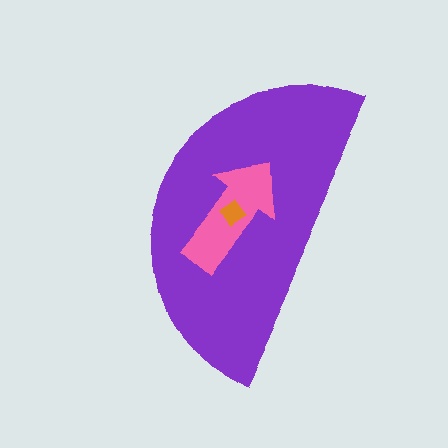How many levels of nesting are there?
3.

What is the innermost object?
The orange diamond.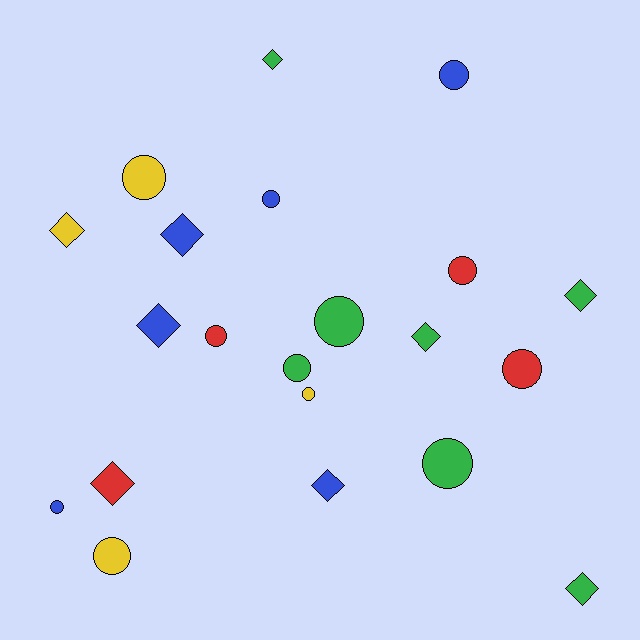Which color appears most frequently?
Green, with 7 objects.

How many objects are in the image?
There are 21 objects.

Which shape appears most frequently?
Circle, with 12 objects.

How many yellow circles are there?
There are 3 yellow circles.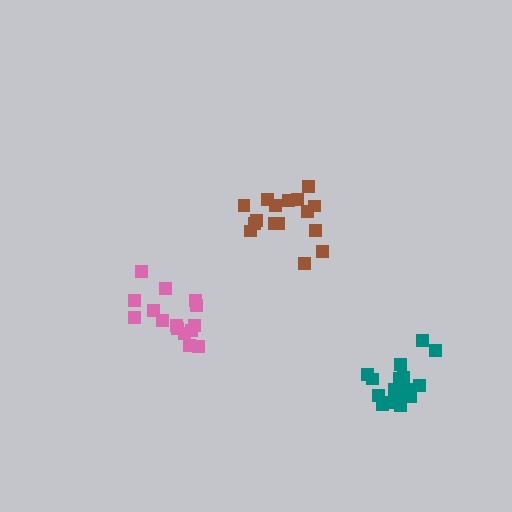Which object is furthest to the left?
The pink cluster is leftmost.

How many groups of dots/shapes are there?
There are 3 groups.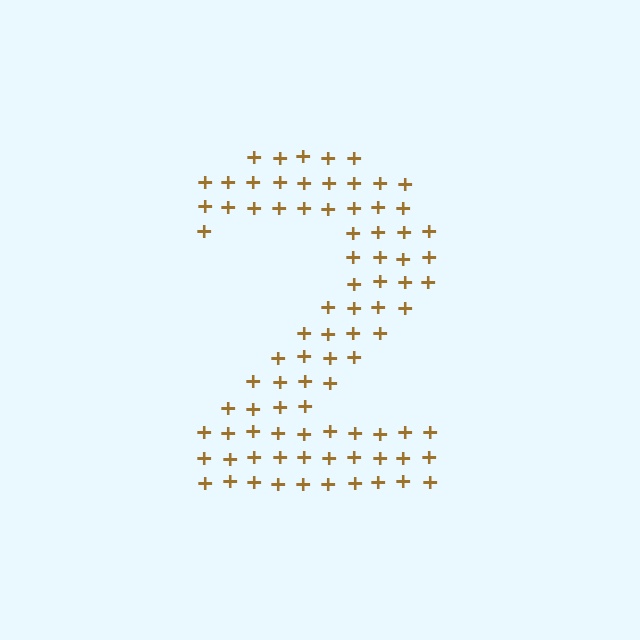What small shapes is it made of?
It is made of small plus signs.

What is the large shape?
The large shape is the digit 2.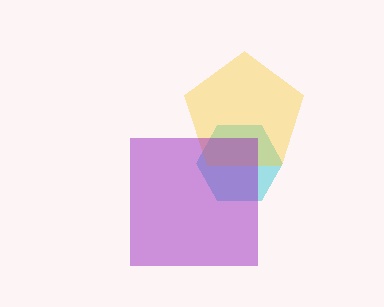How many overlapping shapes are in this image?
There are 3 overlapping shapes in the image.